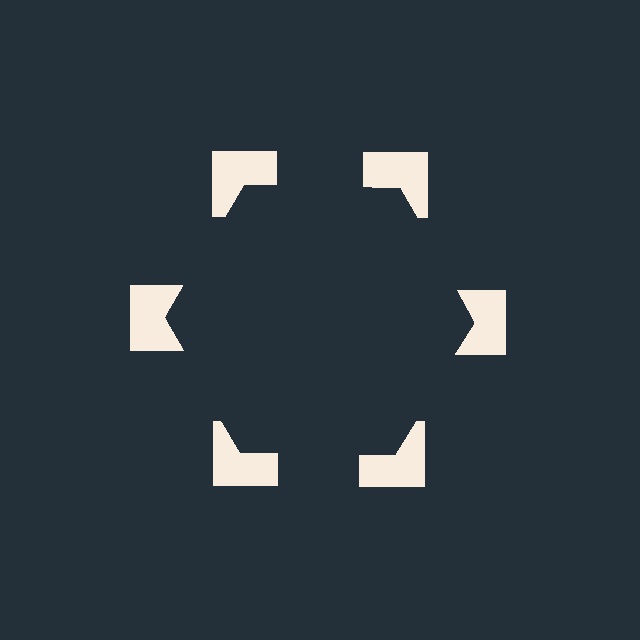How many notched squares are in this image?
There are 6 — one at each vertex of the illusory hexagon.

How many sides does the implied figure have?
6 sides.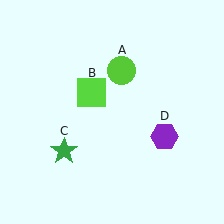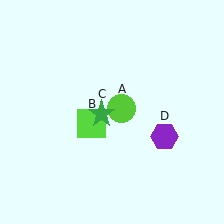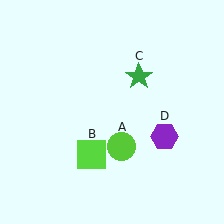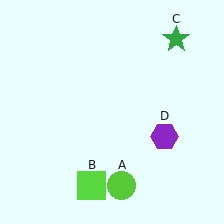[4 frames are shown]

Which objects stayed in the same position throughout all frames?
Purple hexagon (object D) remained stationary.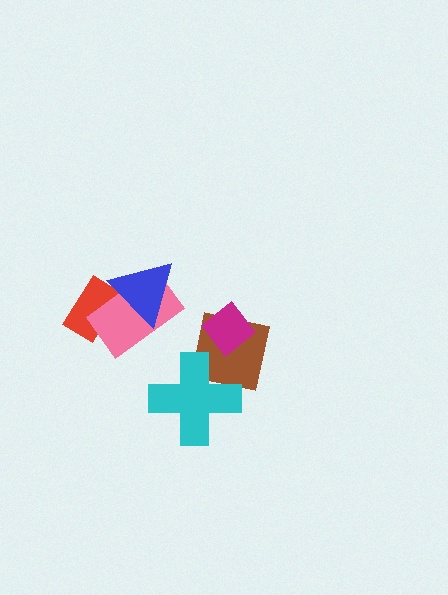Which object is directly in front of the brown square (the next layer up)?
The magenta diamond is directly in front of the brown square.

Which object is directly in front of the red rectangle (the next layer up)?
The pink rectangle is directly in front of the red rectangle.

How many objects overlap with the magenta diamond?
1 object overlaps with the magenta diamond.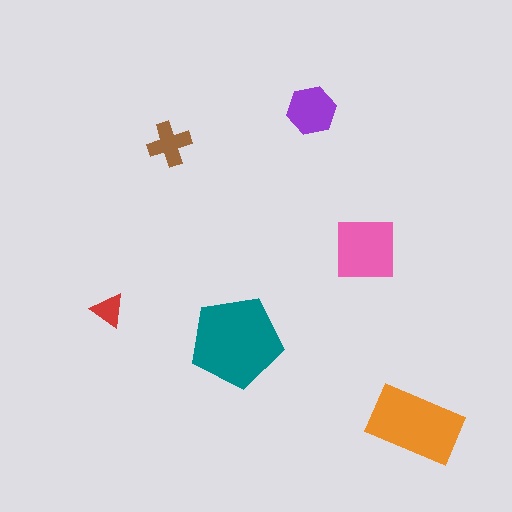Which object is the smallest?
The red triangle.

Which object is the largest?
The teal pentagon.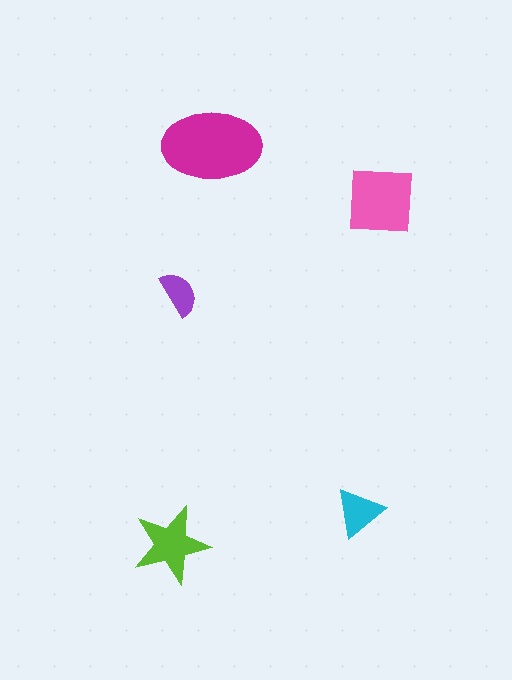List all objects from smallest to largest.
The purple semicircle, the cyan triangle, the lime star, the pink square, the magenta ellipse.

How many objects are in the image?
There are 5 objects in the image.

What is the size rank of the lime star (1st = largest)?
3rd.